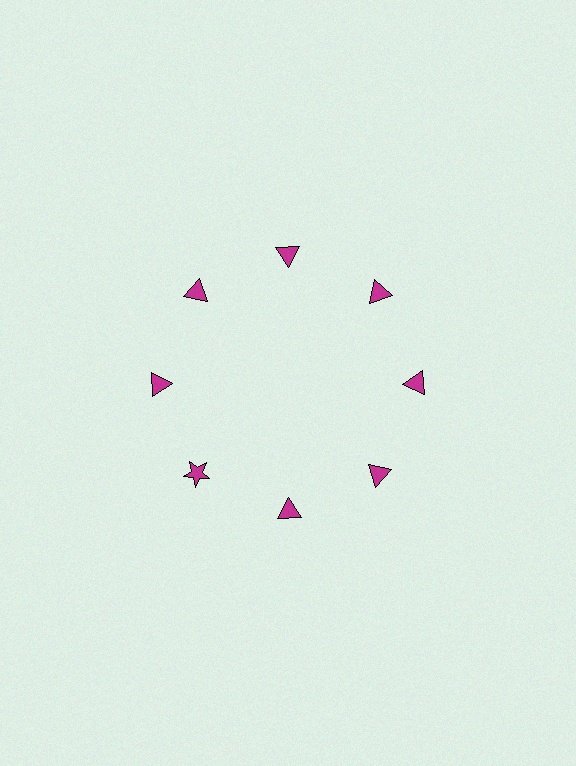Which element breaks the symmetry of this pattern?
The magenta star at roughly the 8 o'clock position breaks the symmetry. All other shapes are magenta triangles.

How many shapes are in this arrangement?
There are 8 shapes arranged in a ring pattern.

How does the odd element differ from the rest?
It has a different shape: star instead of triangle.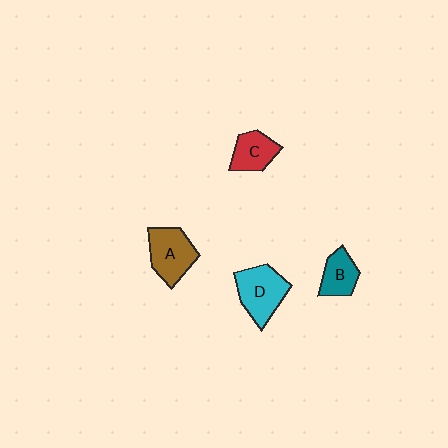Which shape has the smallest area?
Shape B (teal).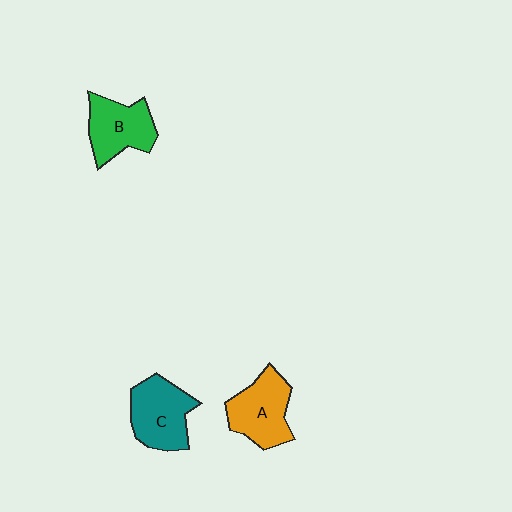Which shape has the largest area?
Shape C (teal).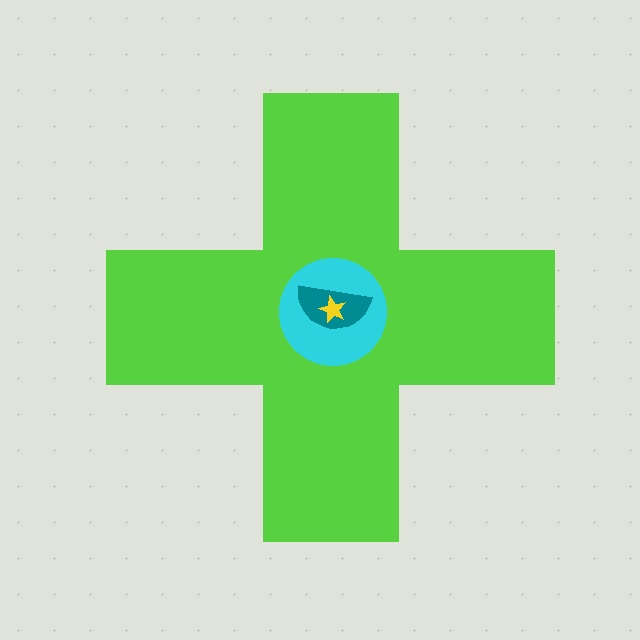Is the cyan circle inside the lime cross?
Yes.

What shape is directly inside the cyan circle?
The teal semicircle.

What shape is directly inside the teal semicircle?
The yellow star.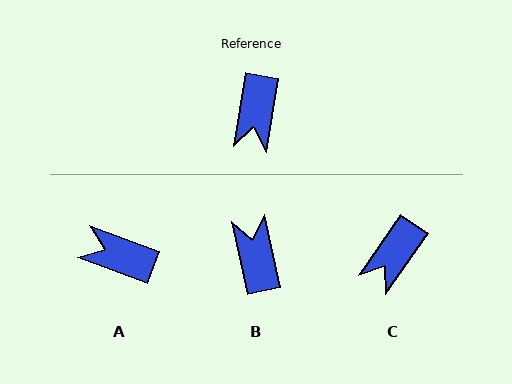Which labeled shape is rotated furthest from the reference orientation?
B, about 159 degrees away.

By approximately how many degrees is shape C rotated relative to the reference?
Approximately 26 degrees clockwise.